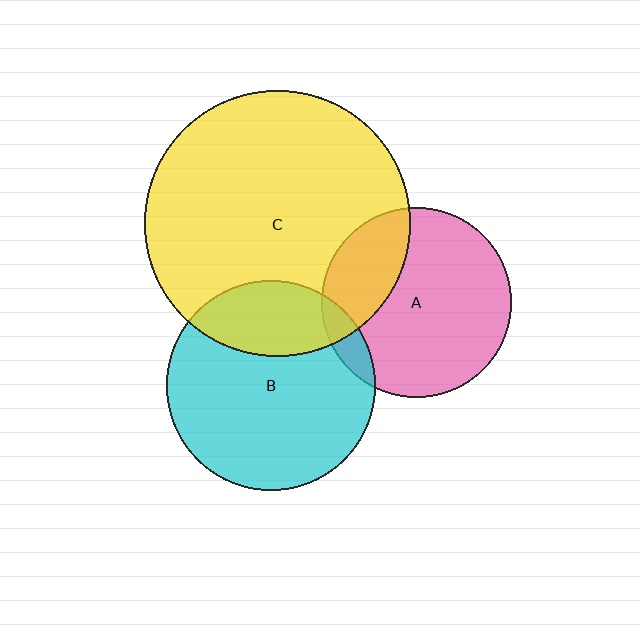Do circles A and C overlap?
Yes.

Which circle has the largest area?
Circle C (yellow).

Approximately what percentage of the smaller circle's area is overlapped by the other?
Approximately 25%.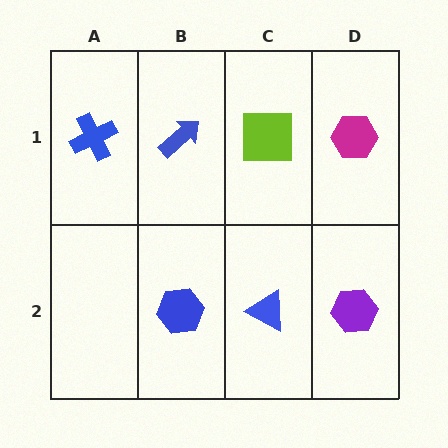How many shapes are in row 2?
3 shapes.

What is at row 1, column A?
A blue cross.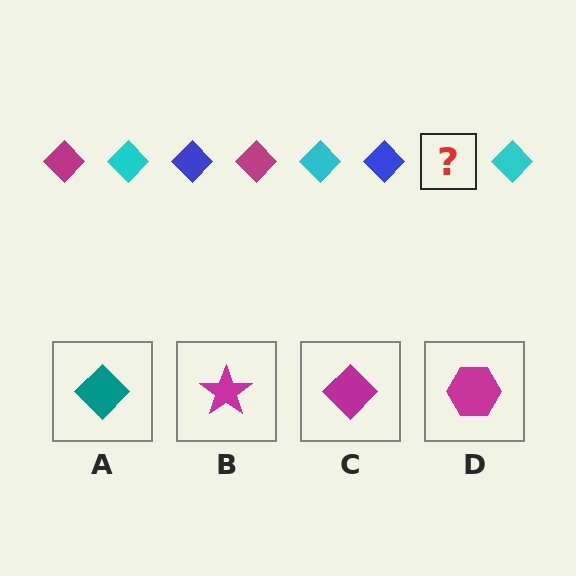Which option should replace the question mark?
Option C.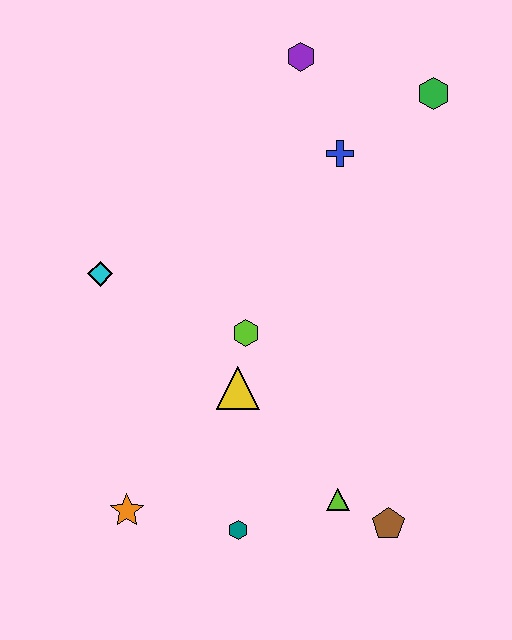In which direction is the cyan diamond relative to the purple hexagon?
The cyan diamond is below the purple hexagon.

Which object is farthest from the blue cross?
The orange star is farthest from the blue cross.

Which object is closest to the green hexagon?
The blue cross is closest to the green hexagon.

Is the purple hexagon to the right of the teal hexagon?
Yes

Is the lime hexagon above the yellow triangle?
Yes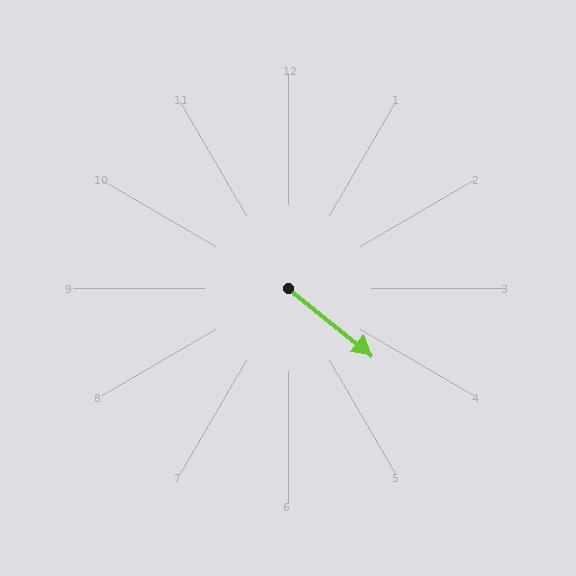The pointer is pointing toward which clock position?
Roughly 4 o'clock.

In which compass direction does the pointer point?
Southeast.